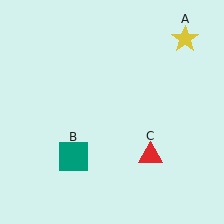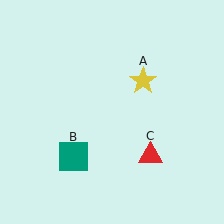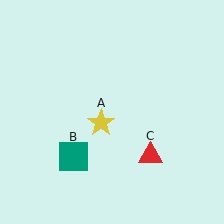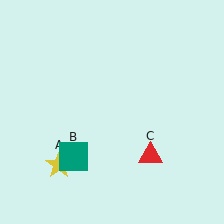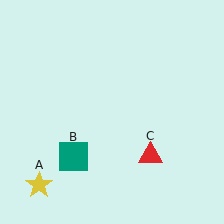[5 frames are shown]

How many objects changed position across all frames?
1 object changed position: yellow star (object A).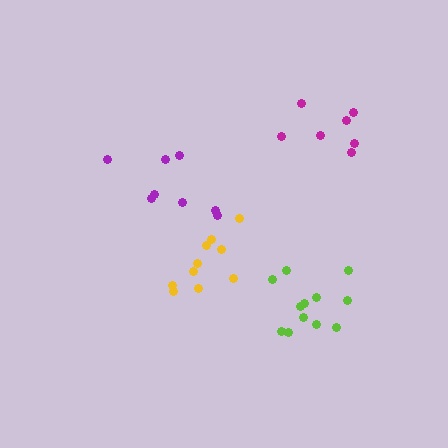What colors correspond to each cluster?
The clusters are colored: magenta, lime, yellow, purple.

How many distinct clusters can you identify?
There are 4 distinct clusters.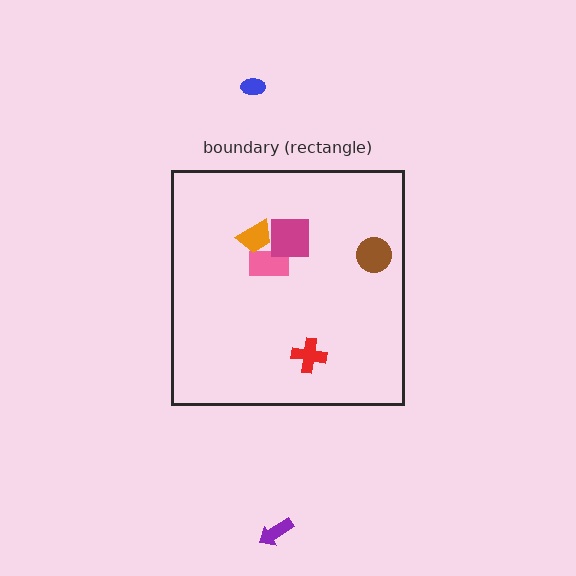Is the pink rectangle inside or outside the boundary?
Inside.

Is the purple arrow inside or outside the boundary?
Outside.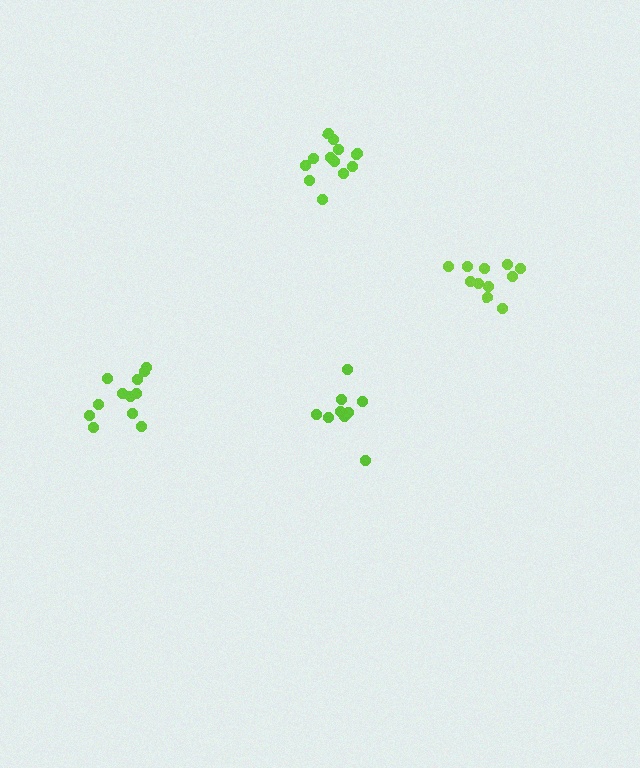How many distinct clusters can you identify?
There are 4 distinct clusters.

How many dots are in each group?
Group 1: 13 dots, Group 2: 9 dots, Group 3: 11 dots, Group 4: 12 dots (45 total).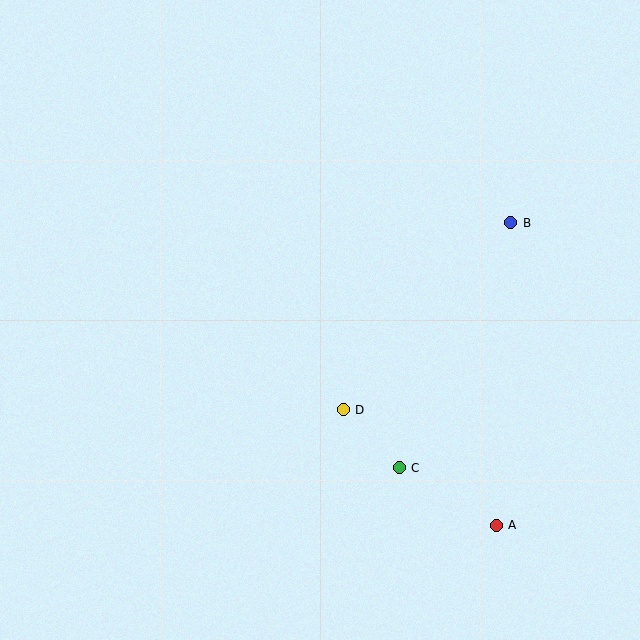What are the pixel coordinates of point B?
Point B is at (511, 223).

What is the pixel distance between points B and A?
The distance between B and A is 303 pixels.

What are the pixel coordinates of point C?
Point C is at (399, 468).